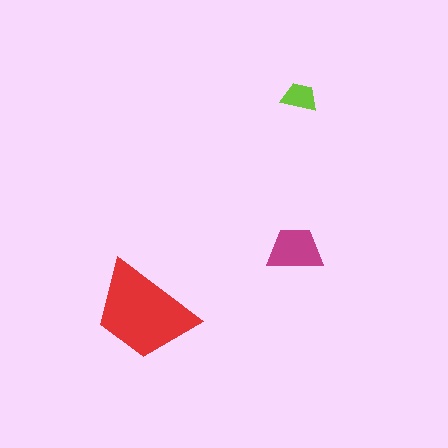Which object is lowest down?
The red trapezoid is bottommost.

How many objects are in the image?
There are 3 objects in the image.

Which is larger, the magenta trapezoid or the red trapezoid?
The red one.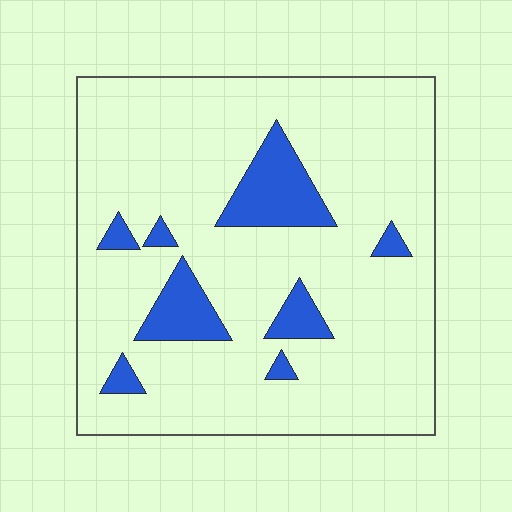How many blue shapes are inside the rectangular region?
8.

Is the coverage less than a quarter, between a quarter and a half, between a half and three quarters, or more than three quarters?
Less than a quarter.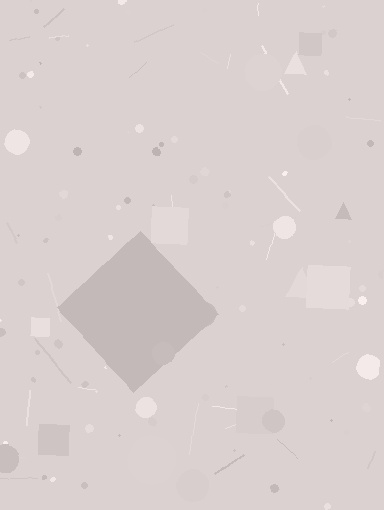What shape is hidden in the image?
A diamond is hidden in the image.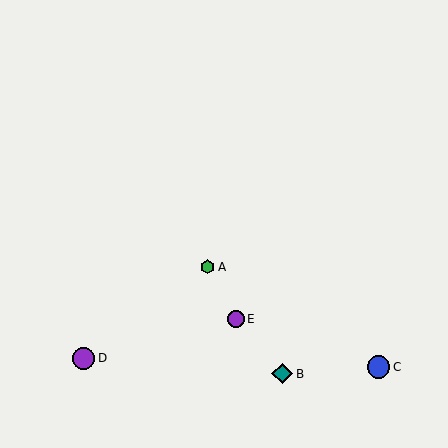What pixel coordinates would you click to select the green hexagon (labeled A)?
Click at (208, 267) to select the green hexagon A.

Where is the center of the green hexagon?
The center of the green hexagon is at (208, 267).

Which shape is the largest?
The blue circle (labeled C) is the largest.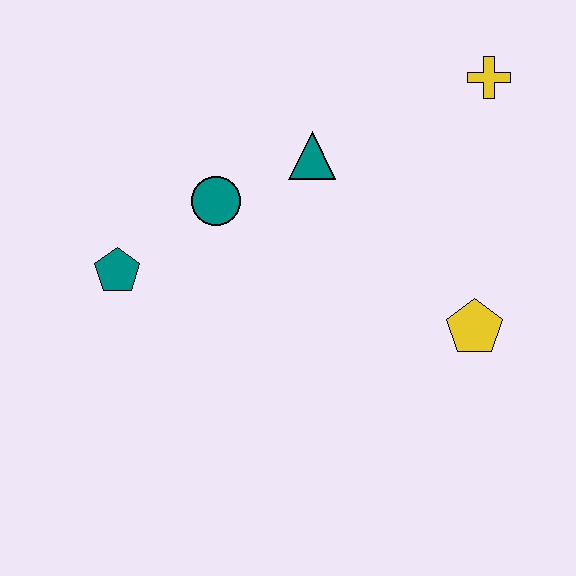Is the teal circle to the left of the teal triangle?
Yes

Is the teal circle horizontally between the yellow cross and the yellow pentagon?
No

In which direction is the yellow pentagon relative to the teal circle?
The yellow pentagon is to the right of the teal circle.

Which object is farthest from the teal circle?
The yellow cross is farthest from the teal circle.